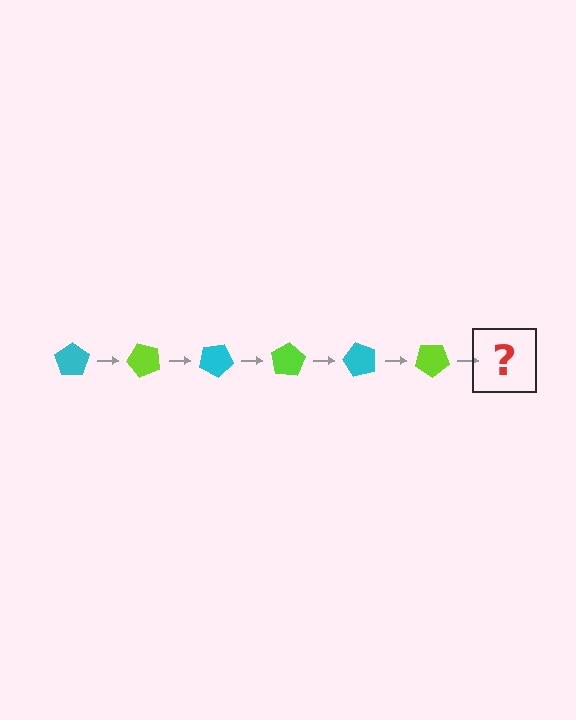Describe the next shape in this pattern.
It should be a cyan pentagon, rotated 300 degrees from the start.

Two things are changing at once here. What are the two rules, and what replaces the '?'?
The two rules are that it rotates 50 degrees each step and the color cycles through cyan and lime. The '?' should be a cyan pentagon, rotated 300 degrees from the start.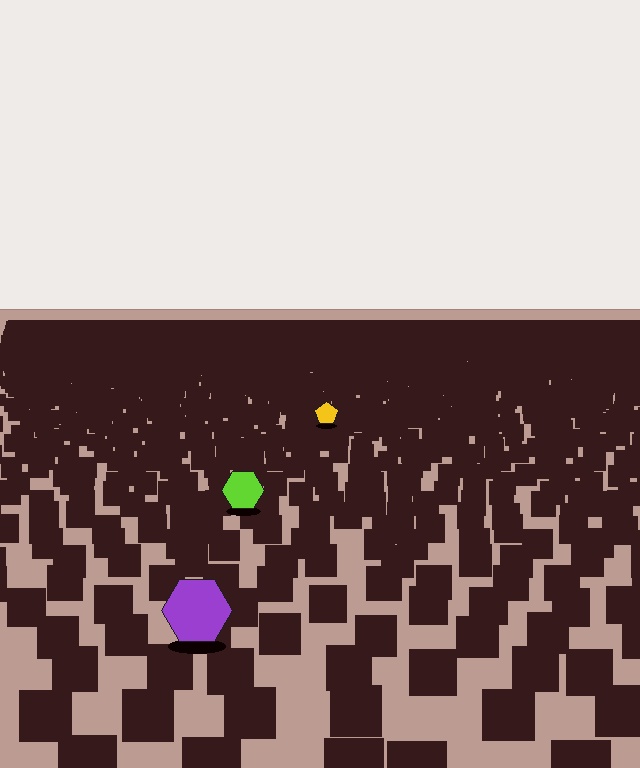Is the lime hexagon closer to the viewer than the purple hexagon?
No. The purple hexagon is closer — you can tell from the texture gradient: the ground texture is coarser near it.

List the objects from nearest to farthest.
From nearest to farthest: the purple hexagon, the lime hexagon, the yellow pentagon.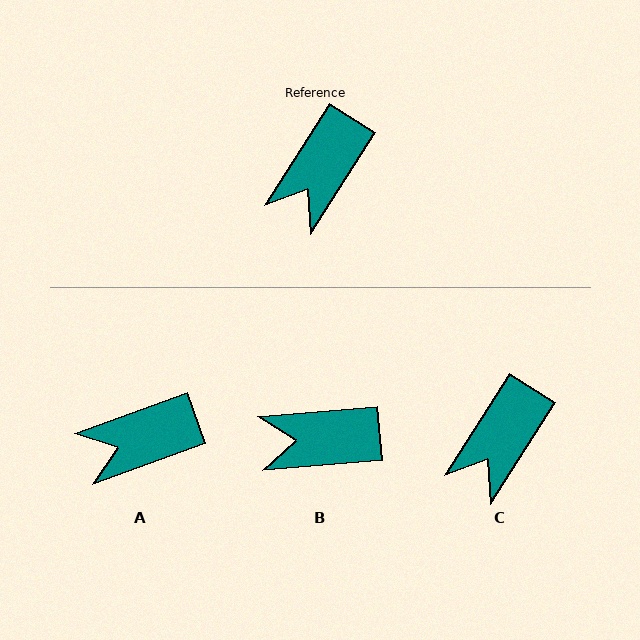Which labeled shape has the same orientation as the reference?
C.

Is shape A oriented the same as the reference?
No, it is off by about 38 degrees.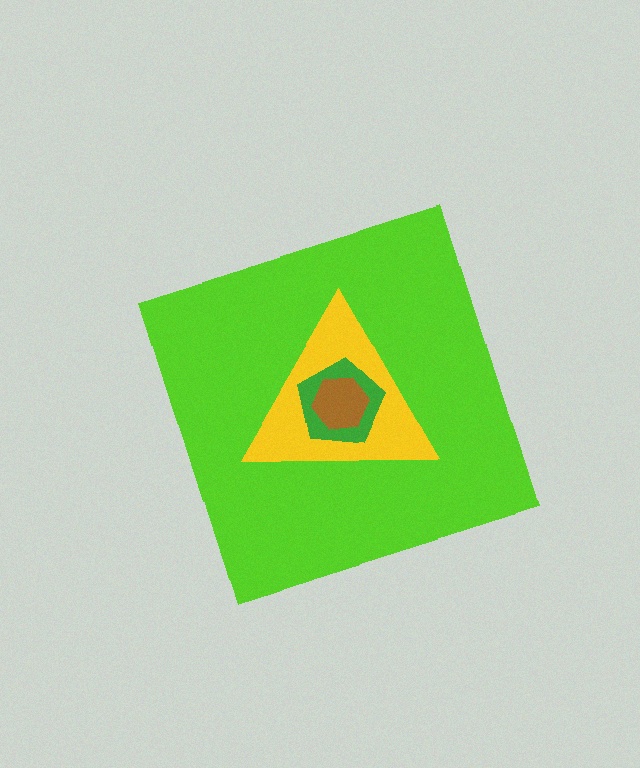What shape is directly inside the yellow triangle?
The green pentagon.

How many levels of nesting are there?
4.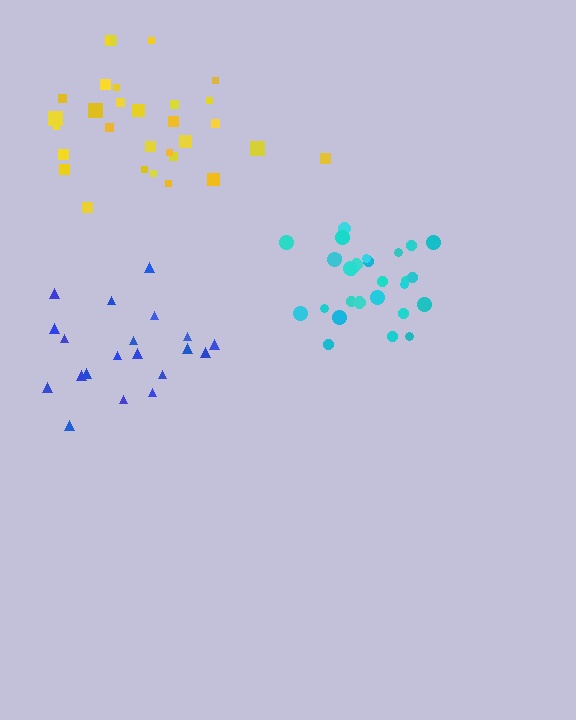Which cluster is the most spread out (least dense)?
Blue.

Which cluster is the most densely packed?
Cyan.